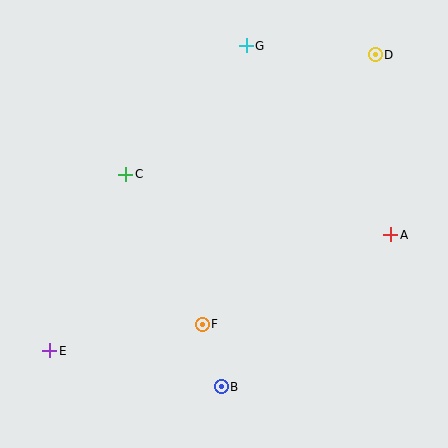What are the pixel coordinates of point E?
Point E is at (50, 351).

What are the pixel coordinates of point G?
Point G is at (246, 46).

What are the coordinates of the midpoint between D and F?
The midpoint between D and F is at (289, 189).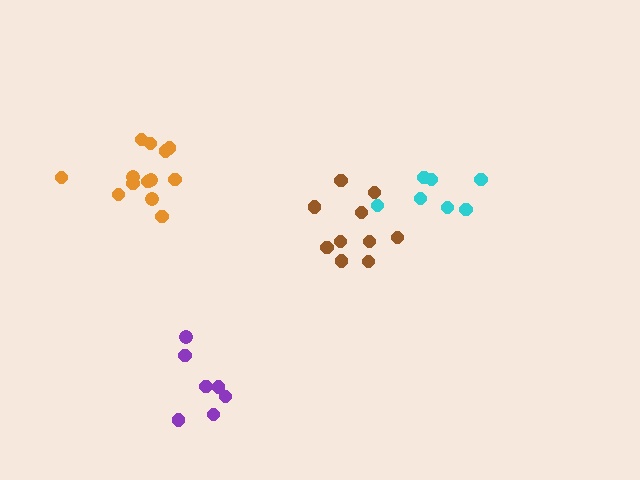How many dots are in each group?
Group 1: 10 dots, Group 2: 7 dots, Group 3: 7 dots, Group 4: 13 dots (37 total).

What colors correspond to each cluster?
The clusters are colored: brown, purple, cyan, orange.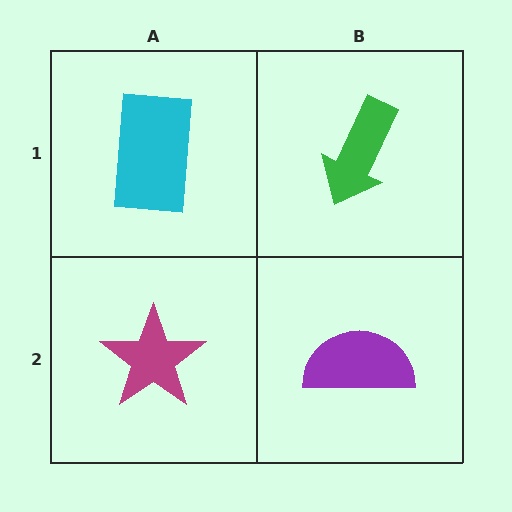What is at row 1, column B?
A green arrow.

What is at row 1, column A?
A cyan rectangle.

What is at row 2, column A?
A magenta star.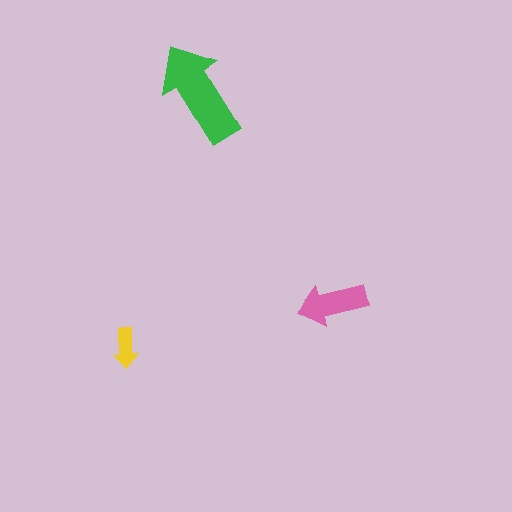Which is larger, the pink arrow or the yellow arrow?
The pink one.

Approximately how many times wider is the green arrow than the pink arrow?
About 1.5 times wider.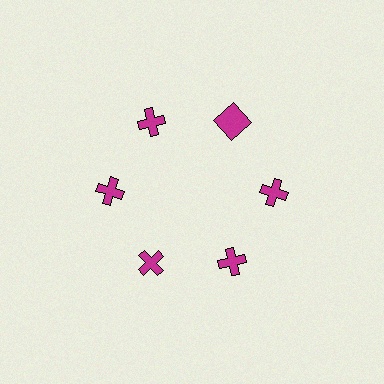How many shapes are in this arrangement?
There are 6 shapes arranged in a ring pattern.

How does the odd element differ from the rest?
It has a different shape: square instead of cross.